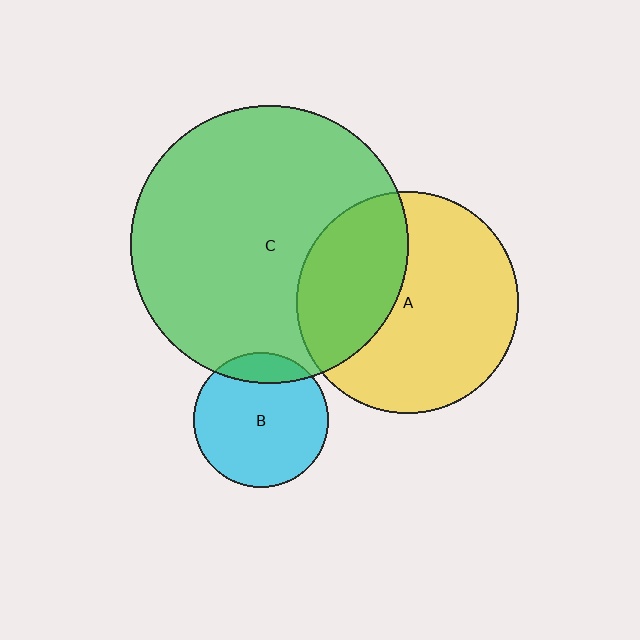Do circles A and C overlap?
Yes.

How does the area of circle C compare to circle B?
Approximately 4.3 times.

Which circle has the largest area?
Circle C (green).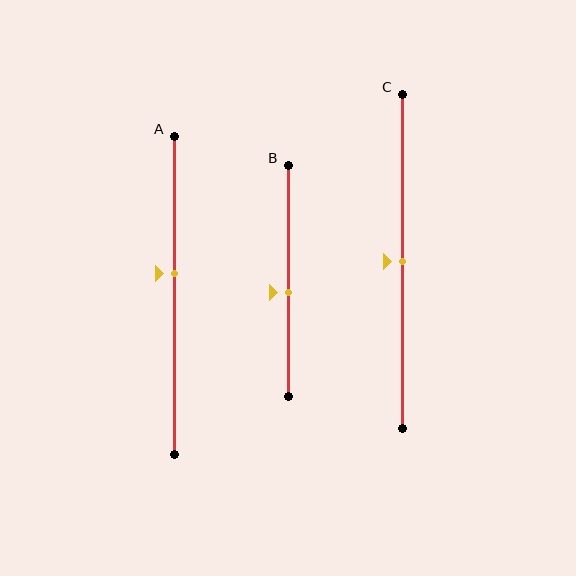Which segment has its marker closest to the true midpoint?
Segment C has its marker closest to the true midpoint.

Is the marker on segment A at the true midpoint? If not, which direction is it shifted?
No, the marker on segment A is shifted upward by about 7% of the segment length.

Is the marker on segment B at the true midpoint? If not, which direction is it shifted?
No, the marker on segment B is shifted downward by about 5% of the segment length.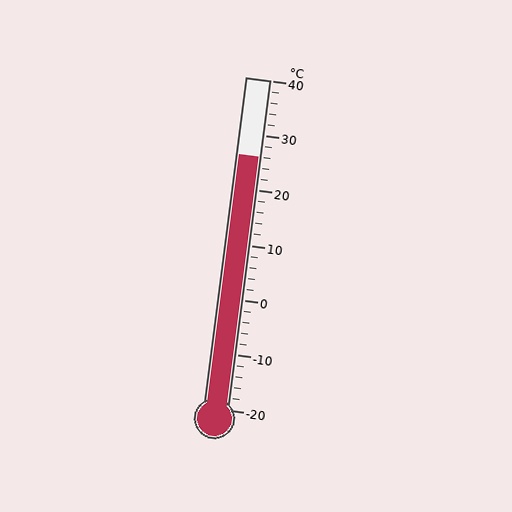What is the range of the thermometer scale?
The thermometer scale ranges from -20°C to 40°C.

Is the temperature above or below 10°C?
The temperature is above 10°C.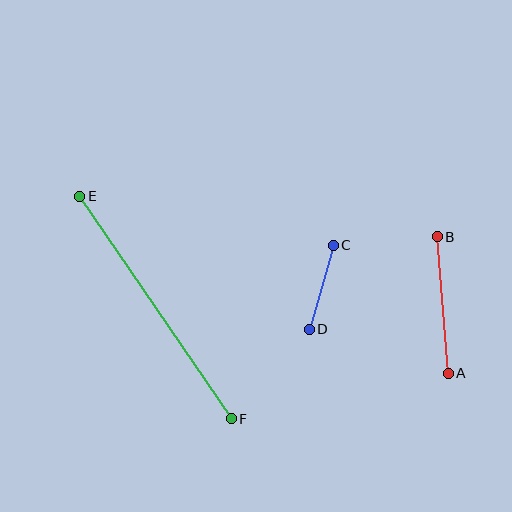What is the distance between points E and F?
The distance is approximately 269 pixels.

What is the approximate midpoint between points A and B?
The midpoint is at approximately (443, 305) pixels.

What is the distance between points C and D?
The distance is approximately 88 pixels.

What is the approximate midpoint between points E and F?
The midpoint is at approximately (155, 307) pixels.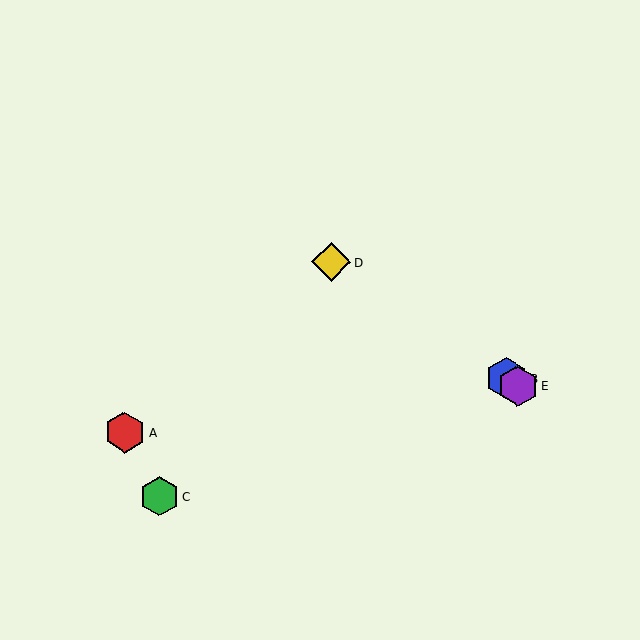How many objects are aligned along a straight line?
3 objects (B, D, E) are aligned along a straight line.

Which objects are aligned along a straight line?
Objects B, D, E are aligned along a straight line.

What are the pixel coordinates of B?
Object B is at (506, 378).